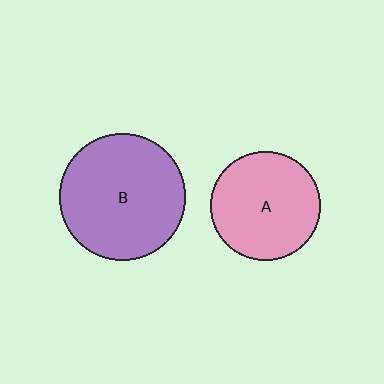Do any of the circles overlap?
No, none of the circles overlap.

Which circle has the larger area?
Circle B (purple).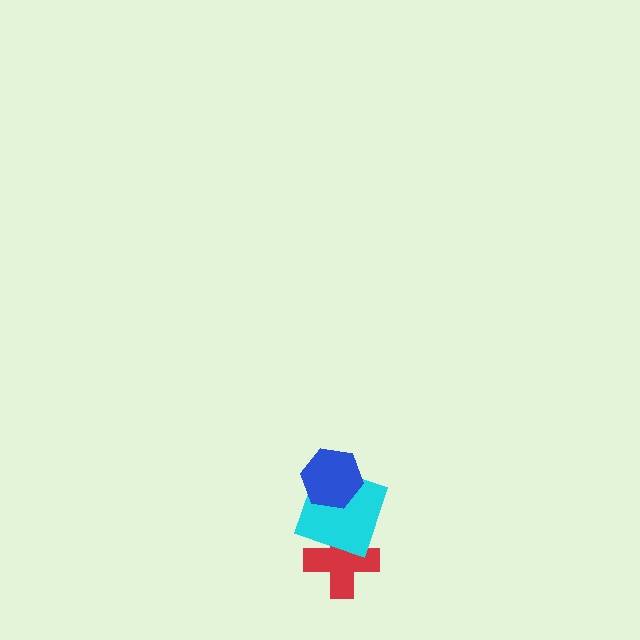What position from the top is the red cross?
The red cross is 3rd from the top.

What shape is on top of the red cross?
The cyan square is on top of the red cross.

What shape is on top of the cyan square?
The blue hexagon is on top of the cyan square.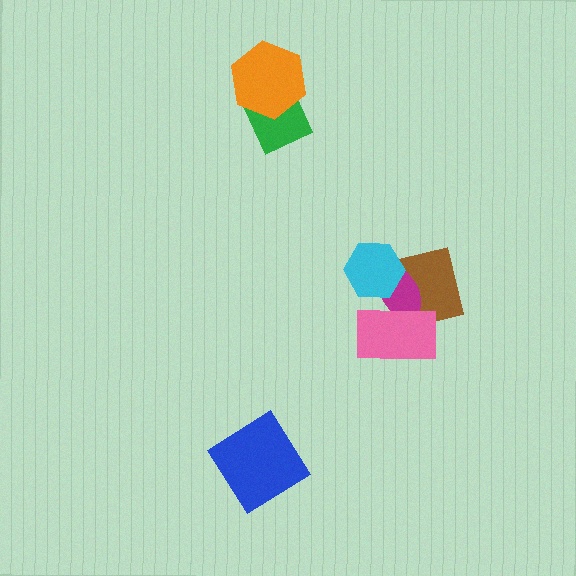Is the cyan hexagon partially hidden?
No, no other shape covers it.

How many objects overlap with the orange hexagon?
1 object overlaps with the orange hexagon.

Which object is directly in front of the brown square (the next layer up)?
The magenta ellipse is directly in front of the brown square.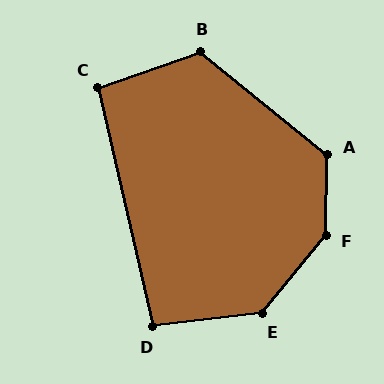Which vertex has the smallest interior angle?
D, at approximately 96 degrees.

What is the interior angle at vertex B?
Approximately 122 degrees (obtuse).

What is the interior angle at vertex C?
Approximately 96 degrees (obtuse).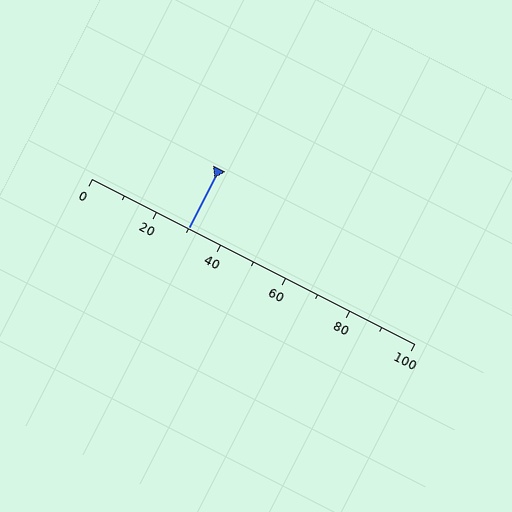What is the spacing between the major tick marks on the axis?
The major ticks are spaced 20 apart.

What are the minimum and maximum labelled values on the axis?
The axis runs from 0 to 100.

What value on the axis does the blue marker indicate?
The marker indicates approximately 30.